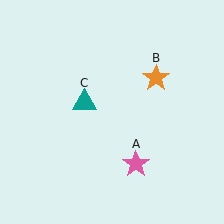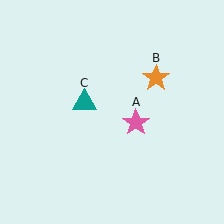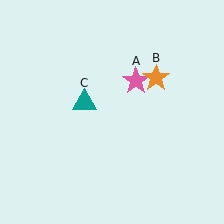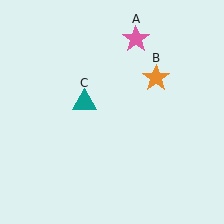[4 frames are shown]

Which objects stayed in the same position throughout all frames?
Orange star (object B) and teal triangle (object C) remained stationary.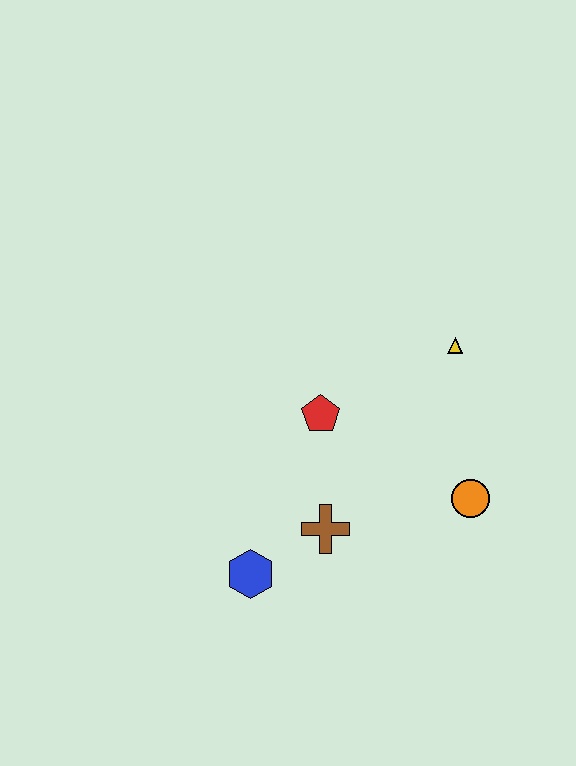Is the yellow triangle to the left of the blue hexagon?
No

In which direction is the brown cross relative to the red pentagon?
The brown cross is below the red pentagon.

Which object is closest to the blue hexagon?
The brown cross is closest to the blue hexagon.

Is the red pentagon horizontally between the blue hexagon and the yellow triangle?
Yes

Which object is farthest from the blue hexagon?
The yellow triangle is farthest from the blue hexagon.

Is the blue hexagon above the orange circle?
No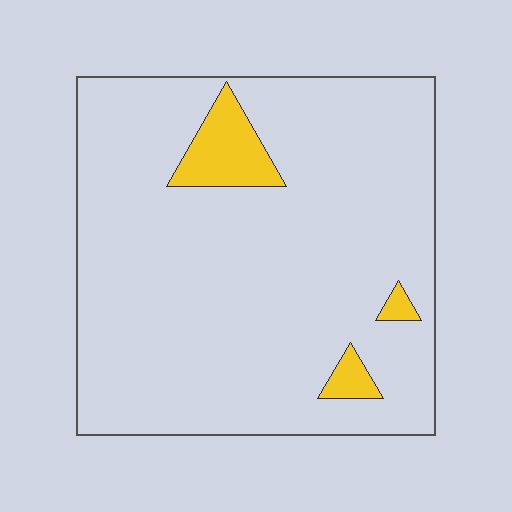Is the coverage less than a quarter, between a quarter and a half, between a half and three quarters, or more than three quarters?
Less than a quarter.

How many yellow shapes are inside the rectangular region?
3.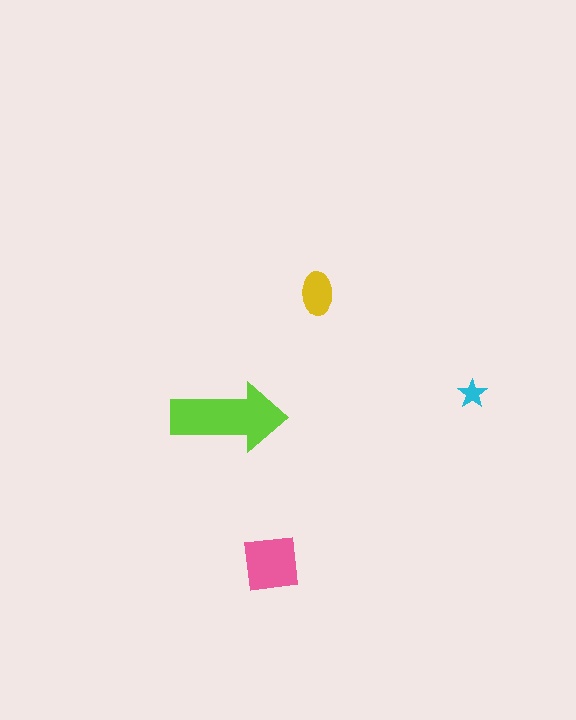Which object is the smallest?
The cyan star.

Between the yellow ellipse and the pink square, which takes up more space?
The pink square.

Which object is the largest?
The lime arrow.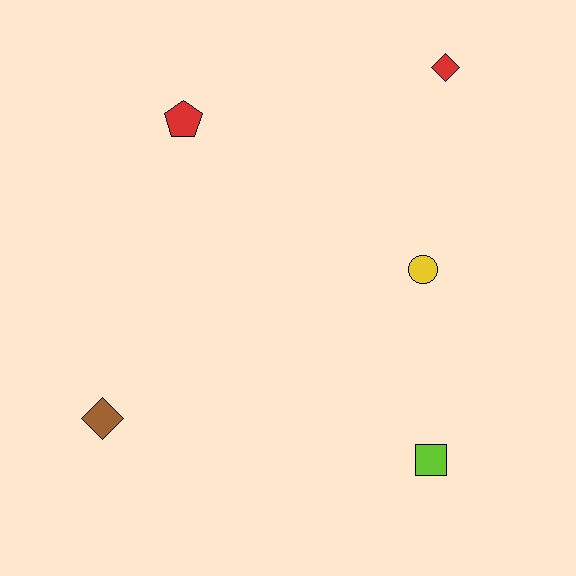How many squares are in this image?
There is 1 square.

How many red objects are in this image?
There are 2 red objects.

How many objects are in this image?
There are 5 objects.